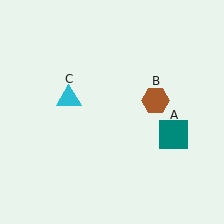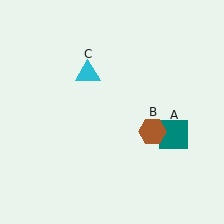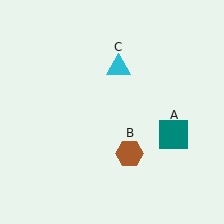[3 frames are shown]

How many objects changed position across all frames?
2 objects changed position: brown hexagon (object B), cyan triangle (object C).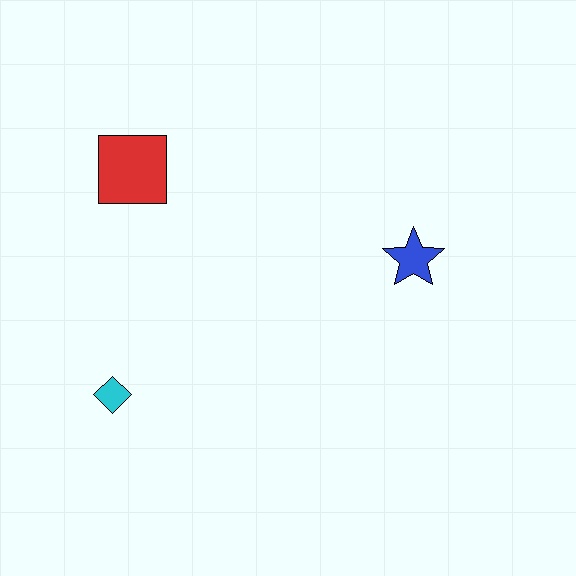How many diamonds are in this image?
There is 1 diamond.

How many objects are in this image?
There are 3 objects.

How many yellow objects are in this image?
There are no yellow objects.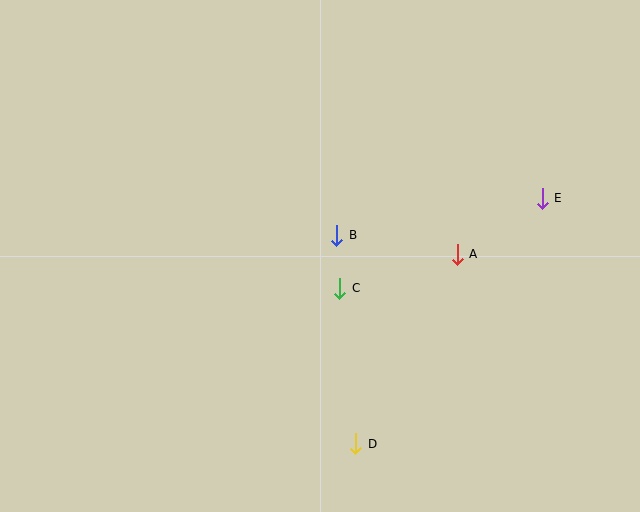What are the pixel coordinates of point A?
Point A is at (457, 254).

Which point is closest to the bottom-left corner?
Point D is closest to the bottom-left corner.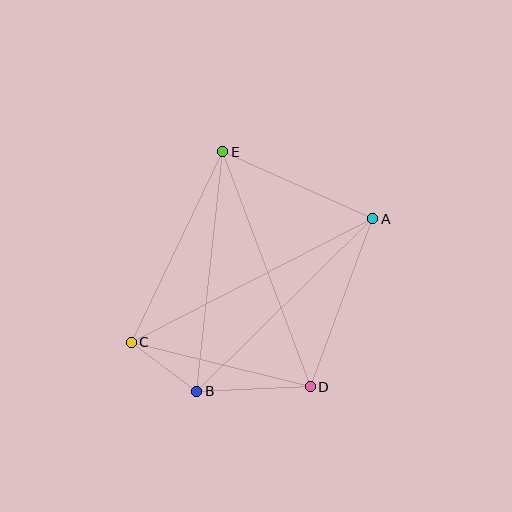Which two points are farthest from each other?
Points A and C are farthest from each other.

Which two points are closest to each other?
Points B and C are closest to each other.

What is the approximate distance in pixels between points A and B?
The distance between A and B is approximately 246 pixels.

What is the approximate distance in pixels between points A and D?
The distance between A and D is approximately 179 pixels.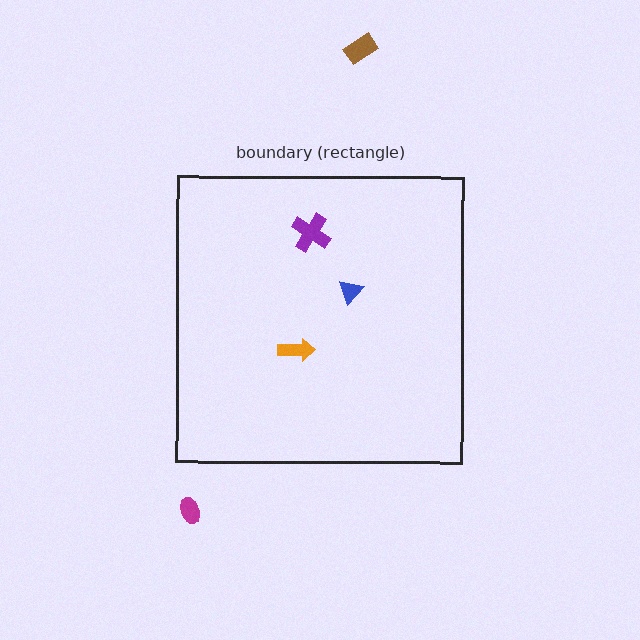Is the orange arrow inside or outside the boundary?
Inside.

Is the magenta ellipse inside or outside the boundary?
Outside.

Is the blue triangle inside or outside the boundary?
Inside.